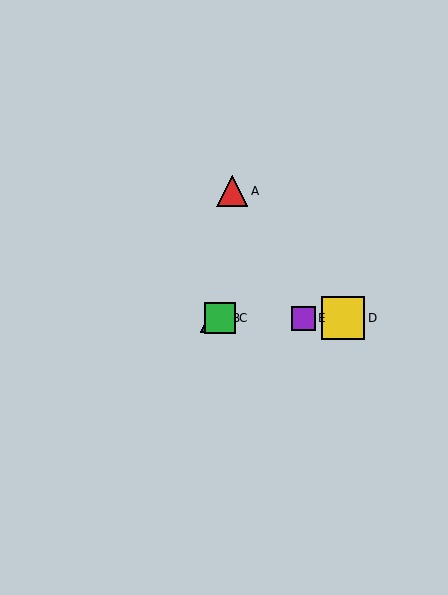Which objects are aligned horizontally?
Objects B, C, D, E are aligned horizontally.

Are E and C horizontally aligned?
Yes, both are at y≈318.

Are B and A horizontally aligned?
No, B is at y≈318 and A is at y≈191.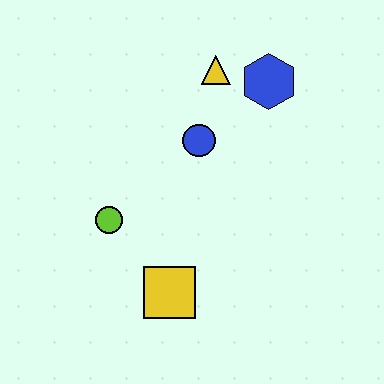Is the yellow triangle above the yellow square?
Yes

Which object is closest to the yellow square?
The lime circle is closest to the yellow square.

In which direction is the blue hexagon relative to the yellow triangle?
The blue hexagon is to the right of the yellow triangle.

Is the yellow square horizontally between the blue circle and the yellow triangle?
No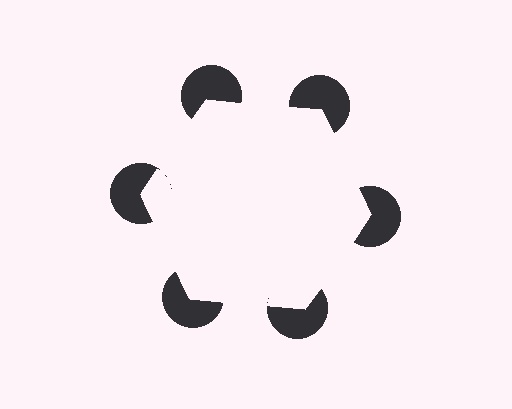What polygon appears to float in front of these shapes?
An illusory hexagon — its edges are inferred from the aligned wedge cuts in the pac-man discs, not physically drawn.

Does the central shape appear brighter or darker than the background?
It typically appears slightly brighter than the background, even though no actual brightness change is drawn.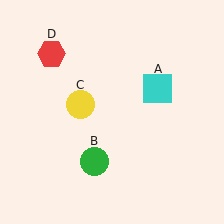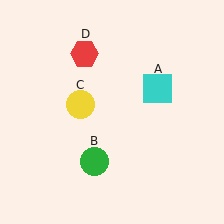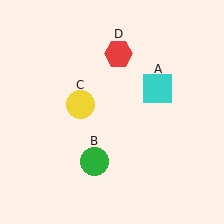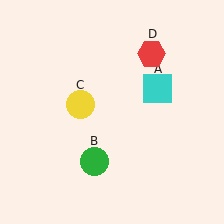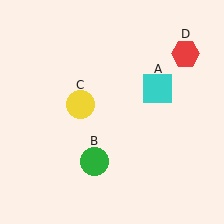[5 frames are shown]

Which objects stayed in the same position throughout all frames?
Cyan square (object A) and green circle (object B) and yellow circle (object C) remained stationary.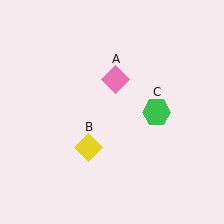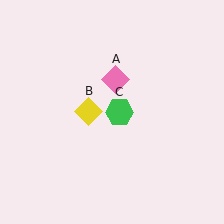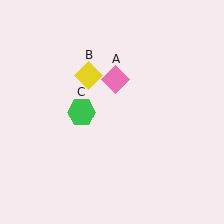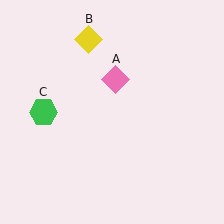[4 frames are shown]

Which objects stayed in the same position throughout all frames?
Pink diamond (object A) remained stationary.